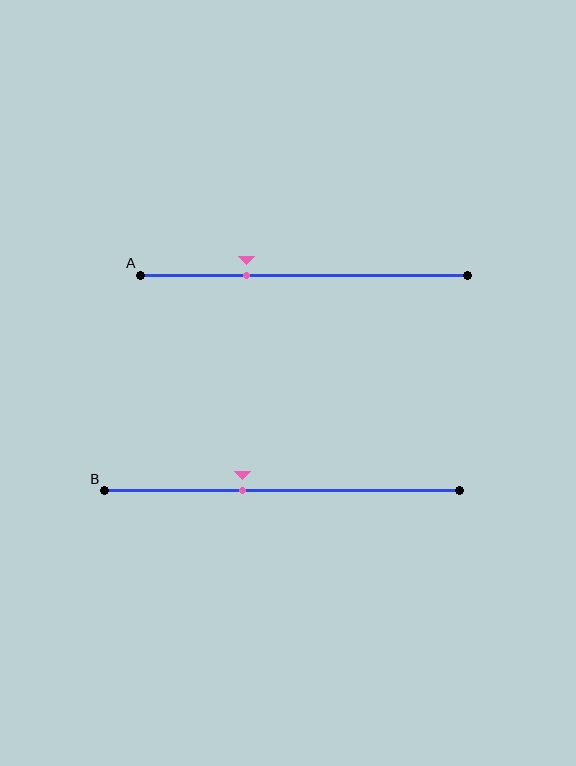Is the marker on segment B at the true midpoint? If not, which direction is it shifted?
No, the marker on segment B is shifted to the left by about 11% of the segment length.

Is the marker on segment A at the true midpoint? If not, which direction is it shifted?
No, the marker on segment A is shifted to the left by about 18% of the segment length.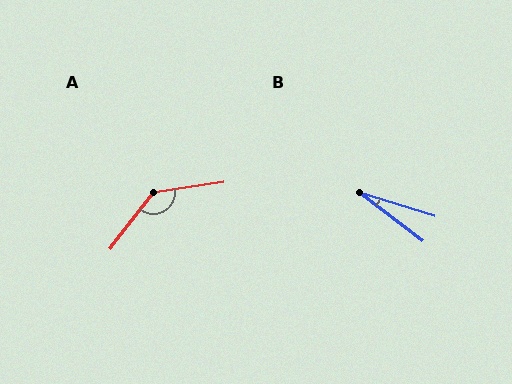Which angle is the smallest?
B, at approximately 20 degrees.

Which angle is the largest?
A, at approximately 136 degrees.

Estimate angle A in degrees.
Approximately 136 degrees.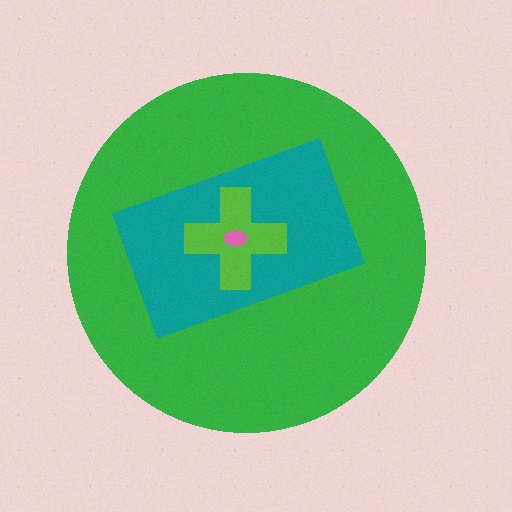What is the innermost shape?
The pink ellipse.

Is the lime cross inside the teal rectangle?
Yes.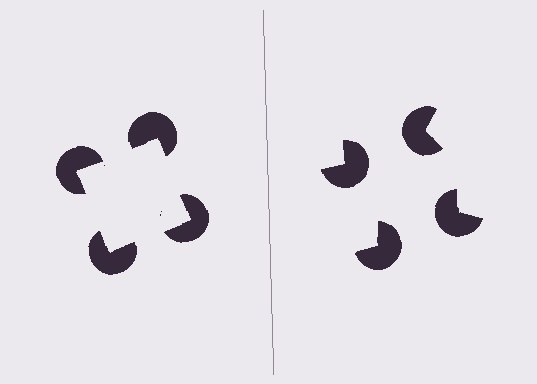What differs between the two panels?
The pac-man discs are positioned identically on both sides; only the wedge orientations differ. On the left they align to a square; on the right they are misaligned.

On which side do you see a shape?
An illusory square appears on the left side. On the right side the wedge cuts are rotated, so no coherent shape forms.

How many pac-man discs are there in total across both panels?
8 — 4 on each side.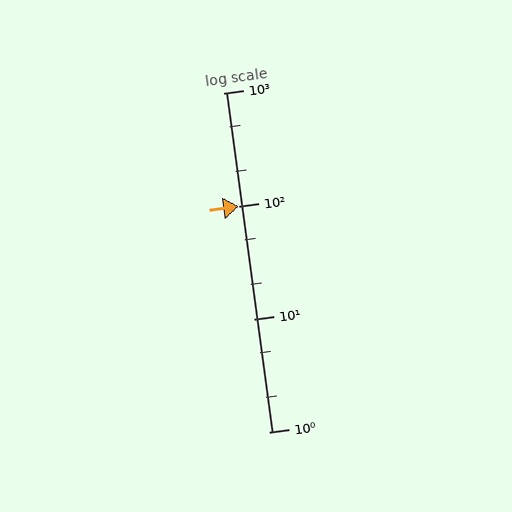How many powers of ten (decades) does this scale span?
The scale spans 3 decades, from 1 to 1000.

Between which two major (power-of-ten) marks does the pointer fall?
The pointer is between 10 and 100.